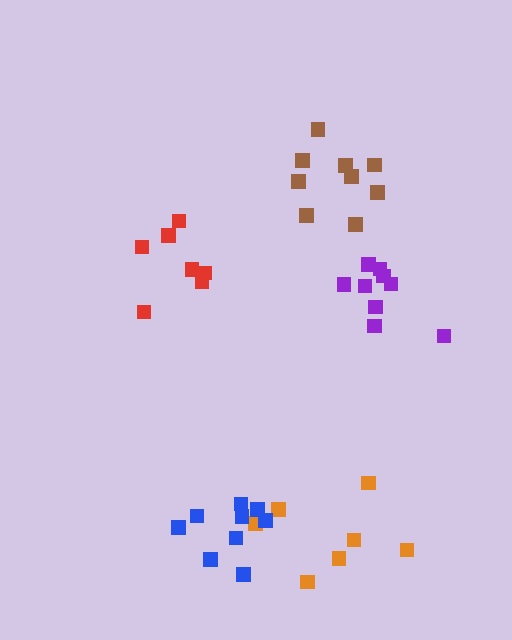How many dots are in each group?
Group 1: 9 dots, Group 2: 7 dots, Group 3: 9 dots, Group 4: 7 dots, Group 5: 9 dots (41 total).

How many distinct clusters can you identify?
There are 5 distinct clusters.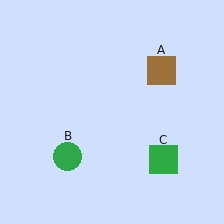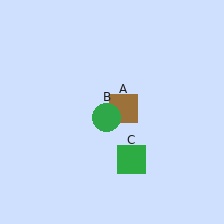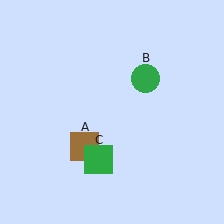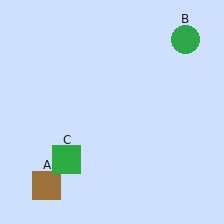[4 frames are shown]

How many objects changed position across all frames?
3 objects changed position: brown square (object A), green circle (object B), green square (object C).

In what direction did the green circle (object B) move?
The green circle (object B) moved up and to the right.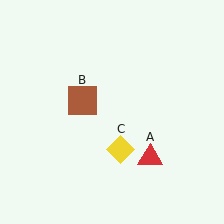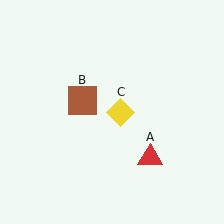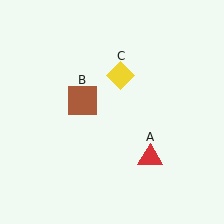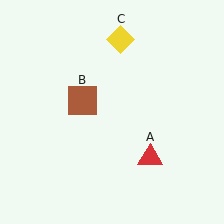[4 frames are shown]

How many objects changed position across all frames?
1 object changed position: yellow diamond (object C).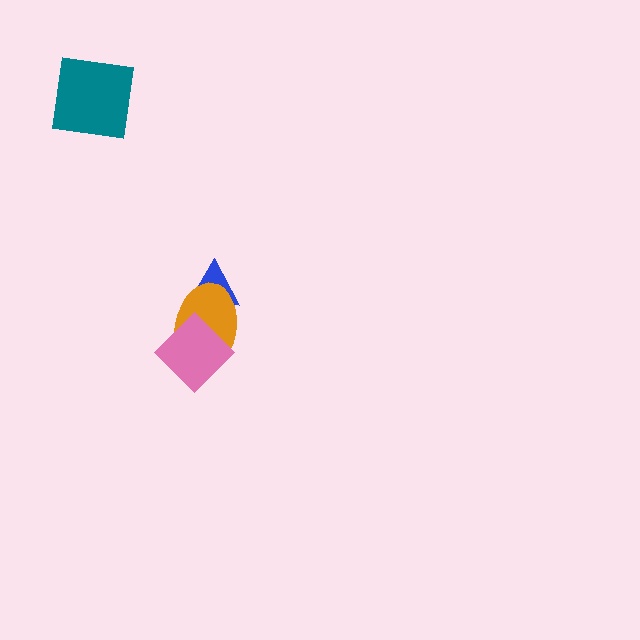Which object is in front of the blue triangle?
The orange ellipse is in front of the blue triangle.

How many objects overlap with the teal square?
0 objects overlap with the teal square.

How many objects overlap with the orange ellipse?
2 objects overlap with the orange ellipse.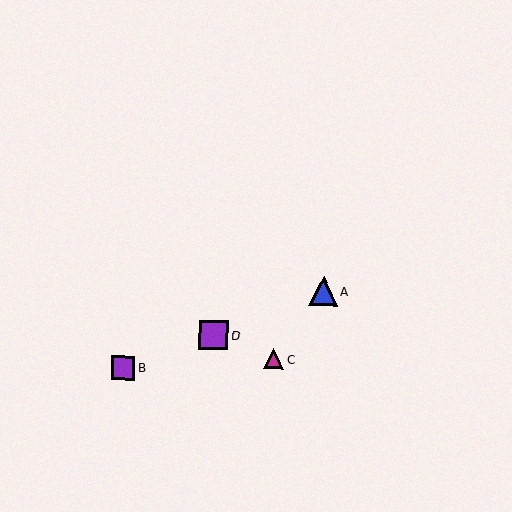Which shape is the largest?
The purple square (labeled D) is the largest.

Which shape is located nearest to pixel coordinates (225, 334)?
The purple square (labeled D) at (214, 335) is nearest to that location.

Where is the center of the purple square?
The center of the purple square is at (123, 368).